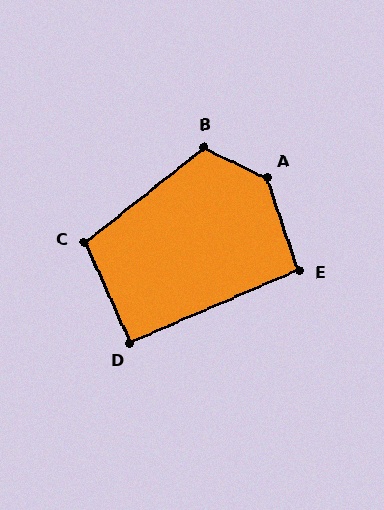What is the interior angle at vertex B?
Approximately 116 degrees (obtuse).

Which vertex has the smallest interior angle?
D, at approximately 91 degrees.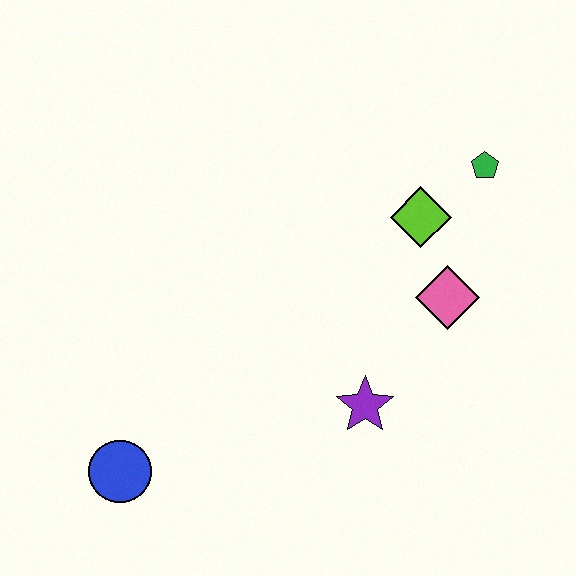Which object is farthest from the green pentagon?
The blue circle is farthest from the green pentagon.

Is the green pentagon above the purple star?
Yes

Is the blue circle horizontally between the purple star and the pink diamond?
No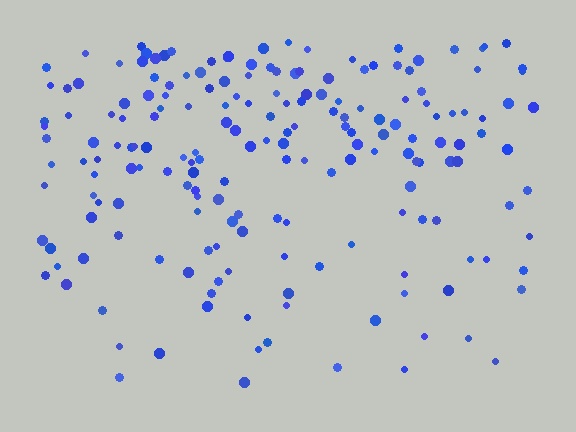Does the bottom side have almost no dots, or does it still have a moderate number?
Still a moderate number, just noticeably fewer than the top.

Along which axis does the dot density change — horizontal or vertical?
Vertical.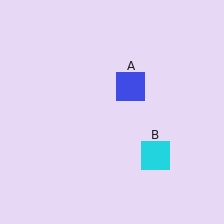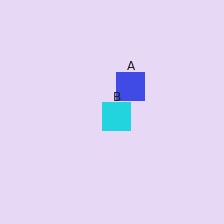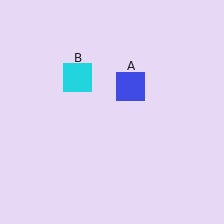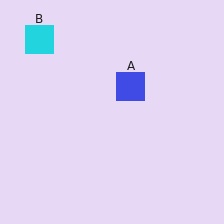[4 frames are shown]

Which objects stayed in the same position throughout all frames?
Blue square (object A) remained stationary.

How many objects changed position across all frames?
1 object changed position: cyan square (object B).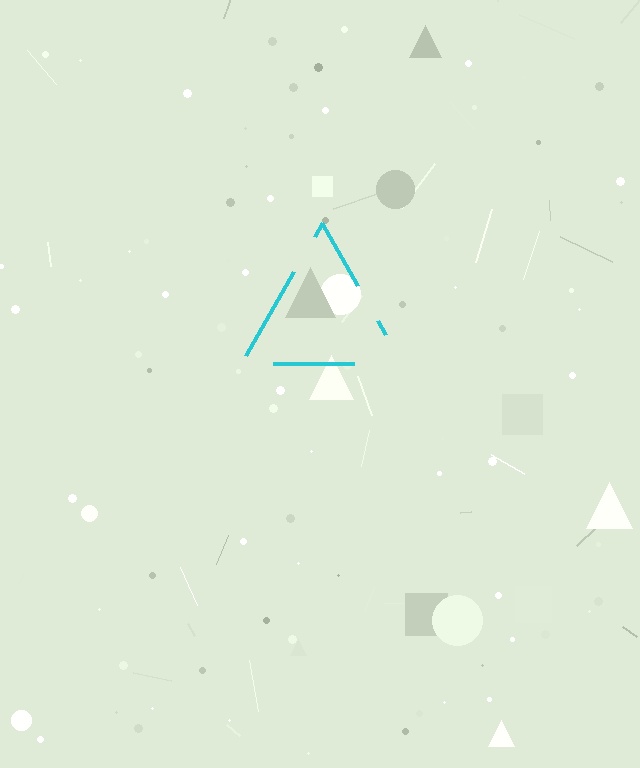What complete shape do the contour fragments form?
The contour fragments form a triangle.